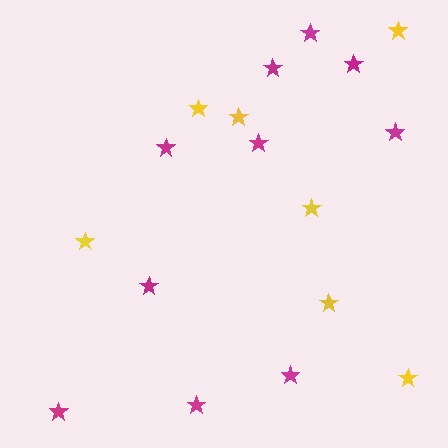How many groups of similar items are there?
There are 2 groups: one group of yellow stars (7) and one group of magenta stars (10).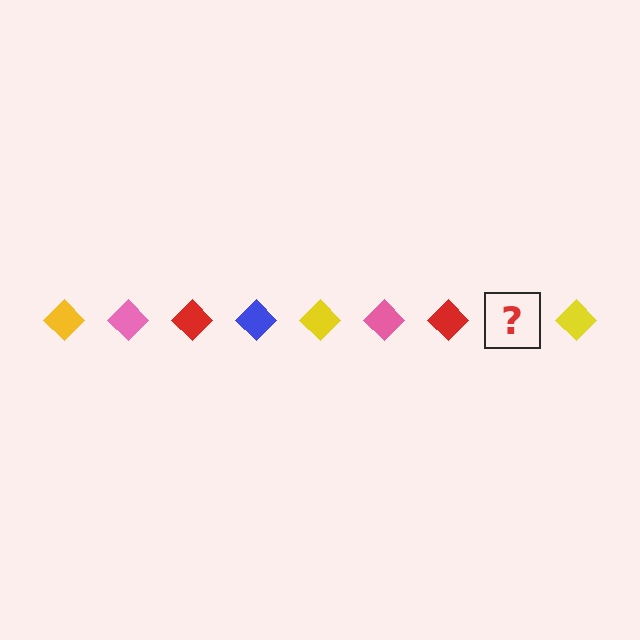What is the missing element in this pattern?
The missing element is a blue diamond.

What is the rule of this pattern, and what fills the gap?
The rule is that the pattern cycles through yellow, pink, red, blue diamonds. The gap should be filled with a blue diamond.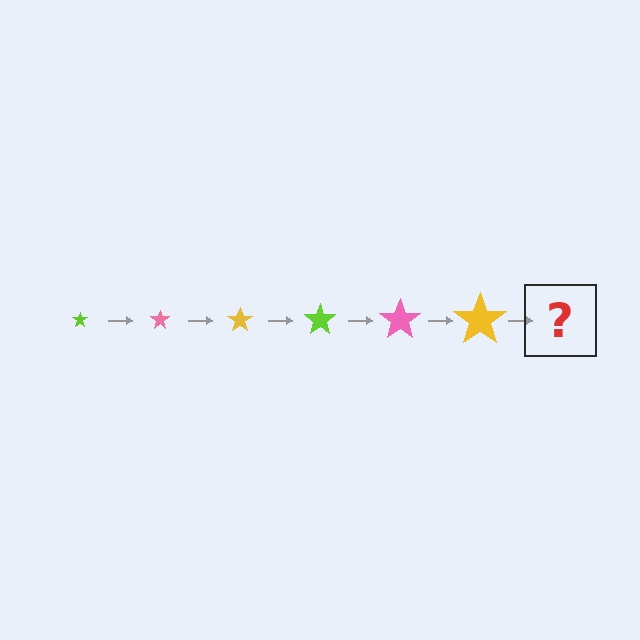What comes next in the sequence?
The next element should be a lime star, larger than the previous one.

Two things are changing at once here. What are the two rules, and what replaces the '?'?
The two rules are that the star grows larger each step and the color cycles through lime, pink, and yellow. The '?' should be a lime star, larger than the previous one.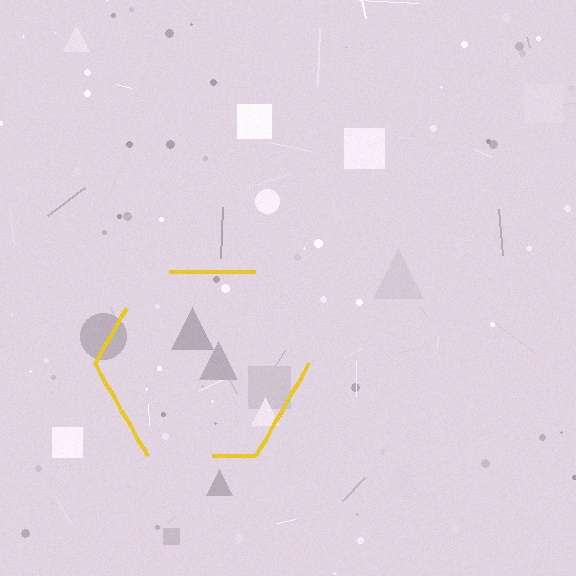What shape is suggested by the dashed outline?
The dashed outline suggests a hexagon.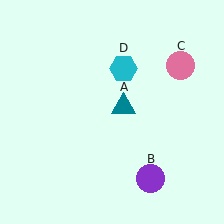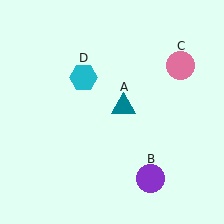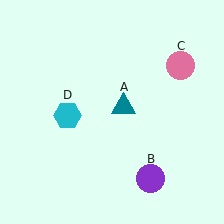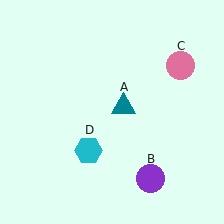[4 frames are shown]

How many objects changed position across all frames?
1 object changed position: cyan hexagon (object D).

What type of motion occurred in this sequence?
The cyan hexagon (object D) rotated counterclockwise around the center of the scene.